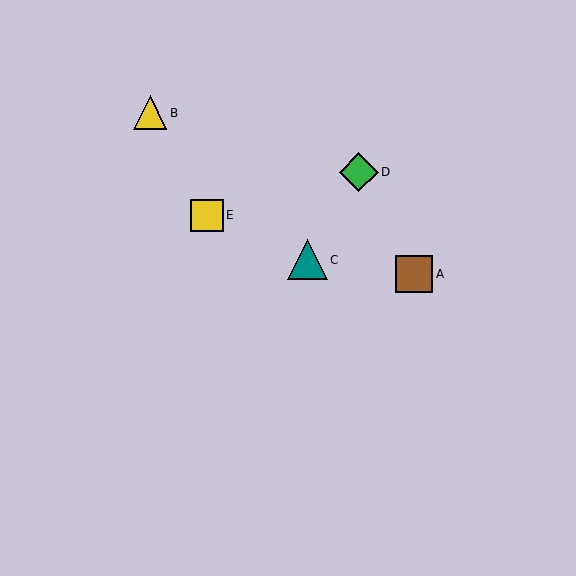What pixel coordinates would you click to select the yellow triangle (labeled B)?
Click at (150, 113) to select the yellow triangle B.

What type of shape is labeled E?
Shape E is a yellow square.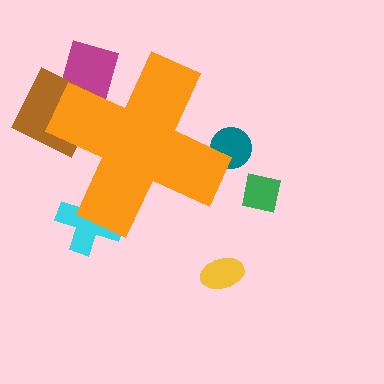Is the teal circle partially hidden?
Yes, the teal circle is partially hidden behind the orange cross.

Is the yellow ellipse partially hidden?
No, the yellow ellipse is fully visible.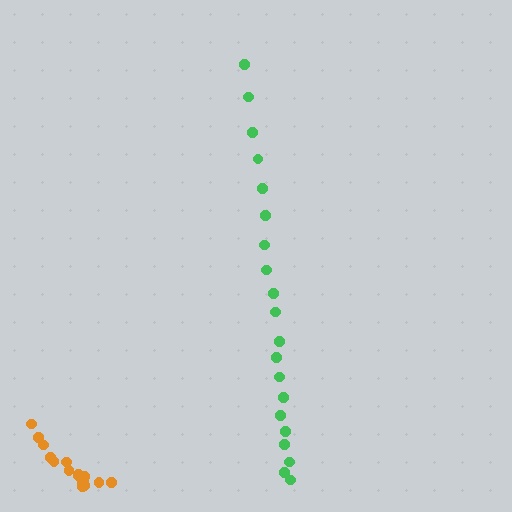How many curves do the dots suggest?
There are 2 distinct paths.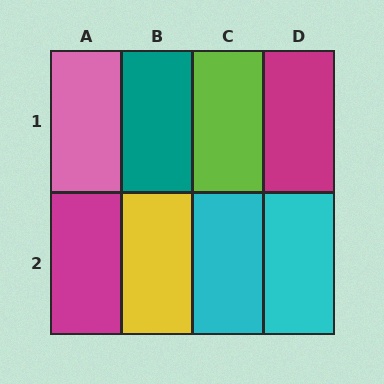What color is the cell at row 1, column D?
Magenta.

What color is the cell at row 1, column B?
Teal.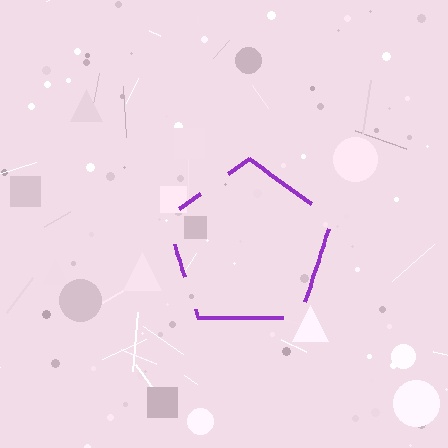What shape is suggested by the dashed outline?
The dashed outline suggests a pentagon.